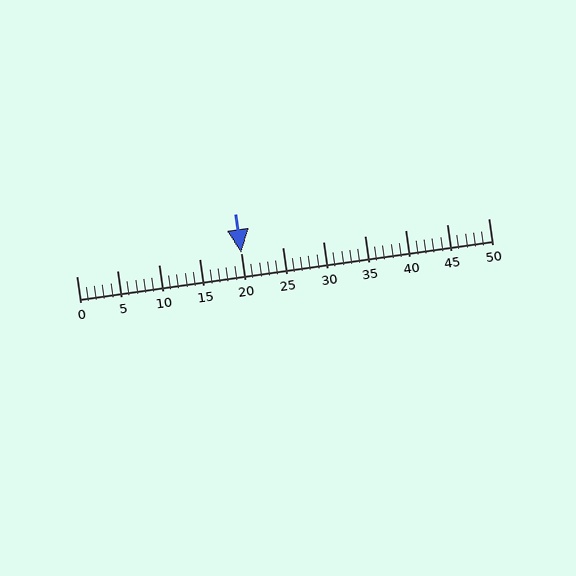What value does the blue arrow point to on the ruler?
The blue arrow points to approximately 20.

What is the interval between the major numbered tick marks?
The major tick marks are spaced 5 units apart.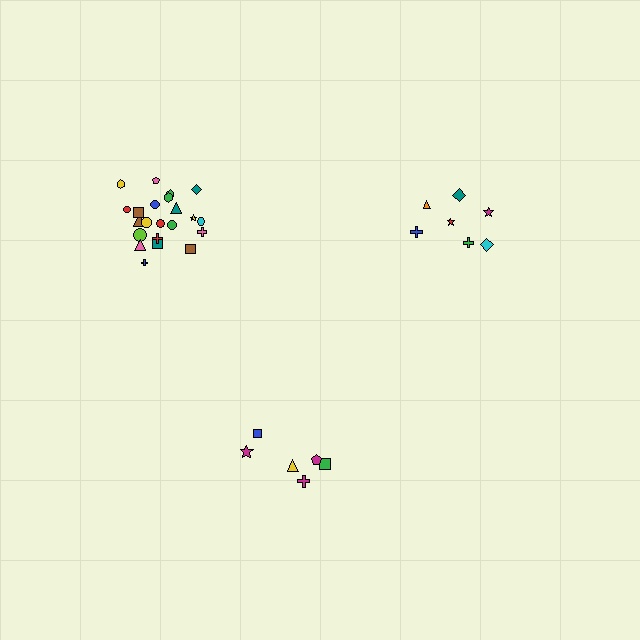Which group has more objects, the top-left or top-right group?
The top-left group.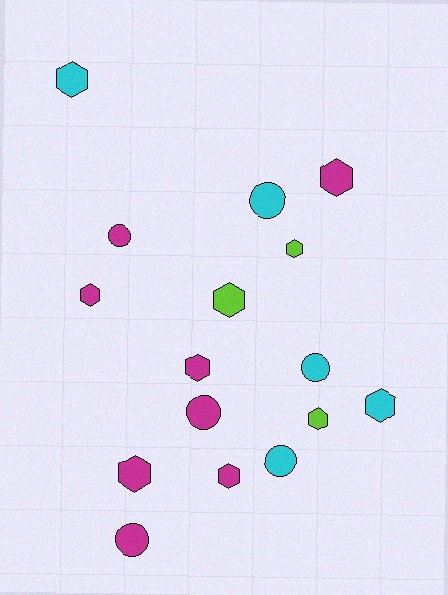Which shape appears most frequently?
Hexagon, with 10 objects.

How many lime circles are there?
There are no lime circles.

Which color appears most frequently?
Magenta, with 8 objects.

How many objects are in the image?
There are 16 objects.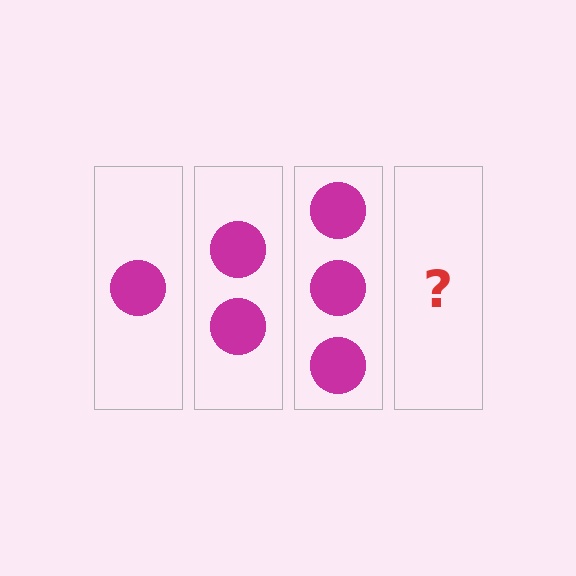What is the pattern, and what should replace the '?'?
The pattern is that each step adds one more circle. The '?' should be 4 circles.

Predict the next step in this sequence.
The next step is 4 circles.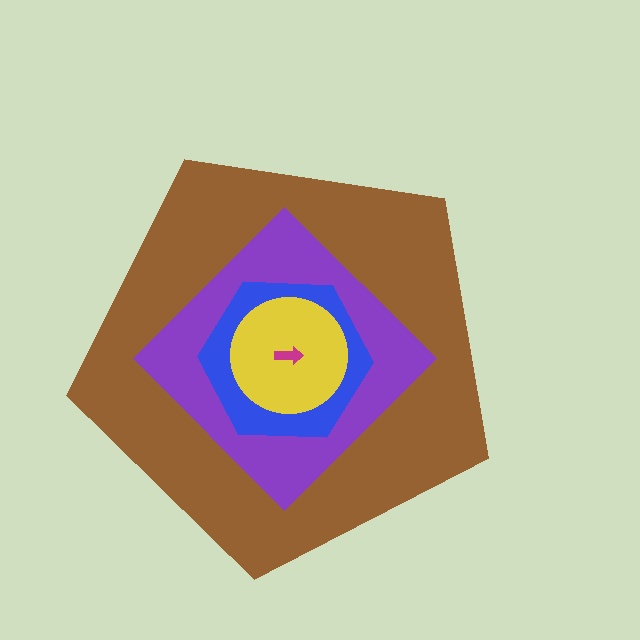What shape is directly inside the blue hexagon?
The yellow circle.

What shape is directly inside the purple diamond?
The blue hexagon.